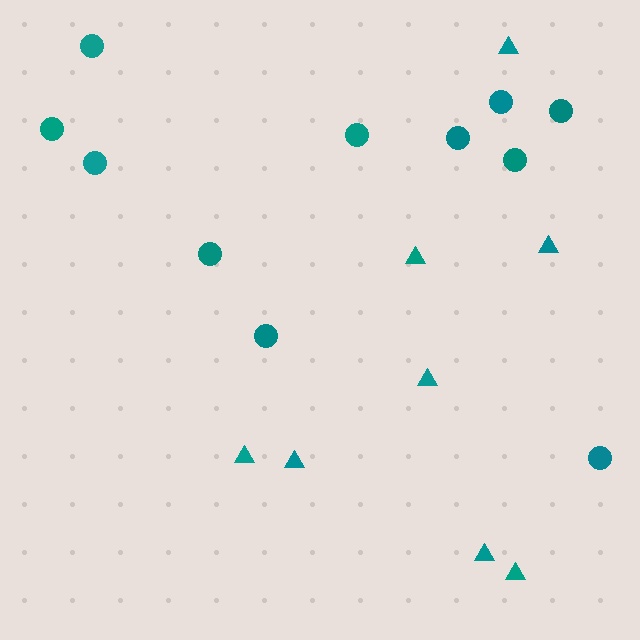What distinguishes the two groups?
There are 2 groups: one group of circles (11) and one group of triangles (8).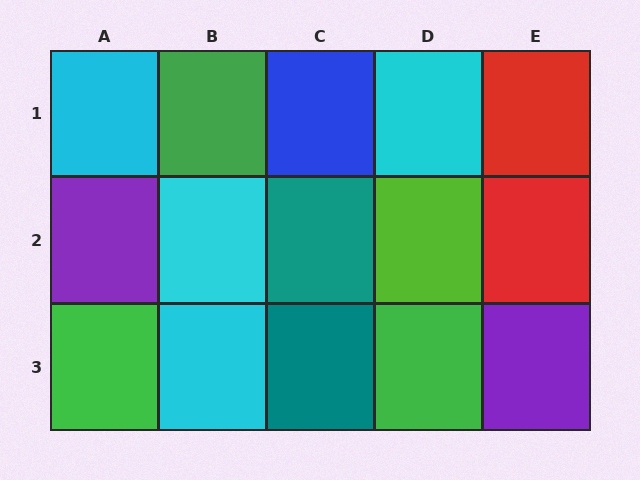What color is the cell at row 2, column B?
Cyan.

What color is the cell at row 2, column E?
Red.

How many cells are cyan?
4 cells are cyan.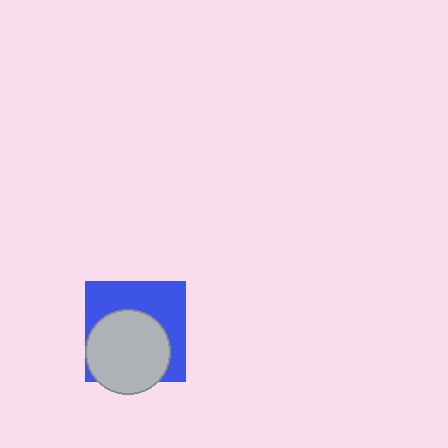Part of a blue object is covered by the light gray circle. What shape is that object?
It is a square.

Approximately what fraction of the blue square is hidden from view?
Roughly 52% of the blue square is hidden behind the light gray circle.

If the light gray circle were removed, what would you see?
You would see the complete blue square.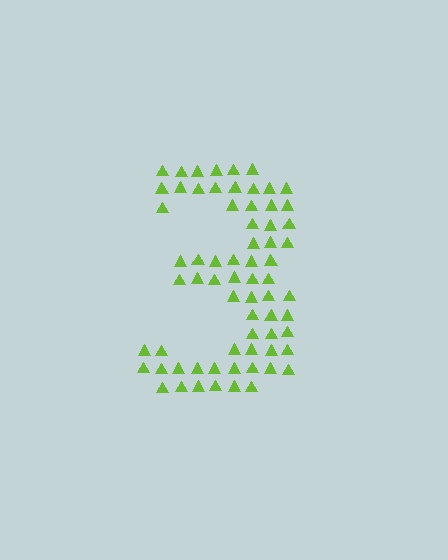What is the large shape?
The large shape is the digit 3.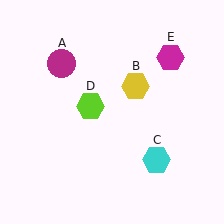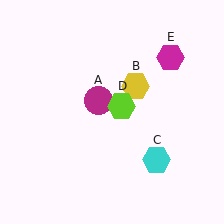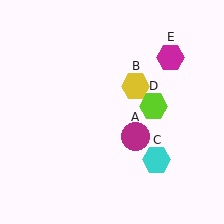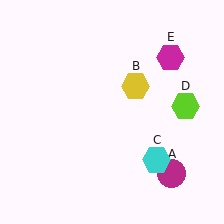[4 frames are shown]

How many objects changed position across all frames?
2 objects changed position: magenta circle (object A), lime hexagon (object D).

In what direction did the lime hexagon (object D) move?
The lime hexagon (object D) moved right.